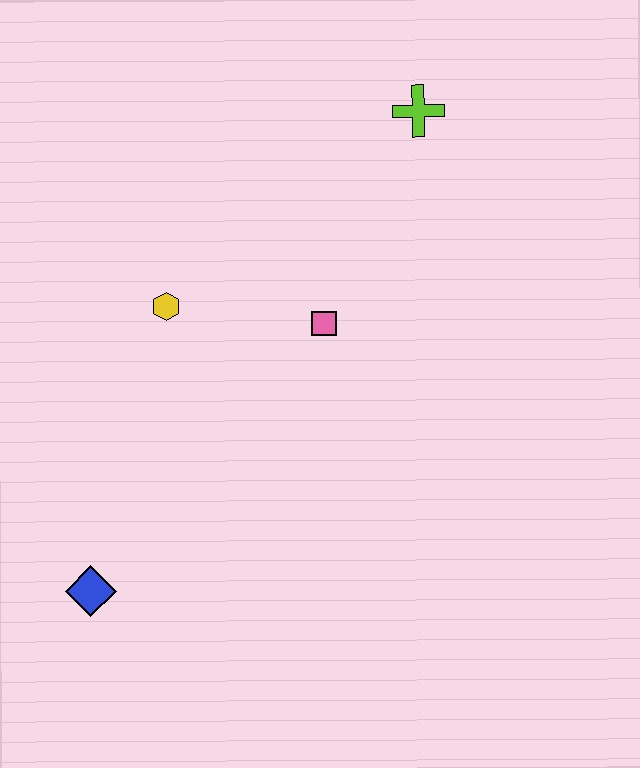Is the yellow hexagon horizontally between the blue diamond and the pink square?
Yes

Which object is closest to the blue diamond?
The yellow hexagon is closest to the blue diamond.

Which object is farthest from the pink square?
The blue diamond is farthest from the pink square.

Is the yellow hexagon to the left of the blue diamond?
No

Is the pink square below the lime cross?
Yes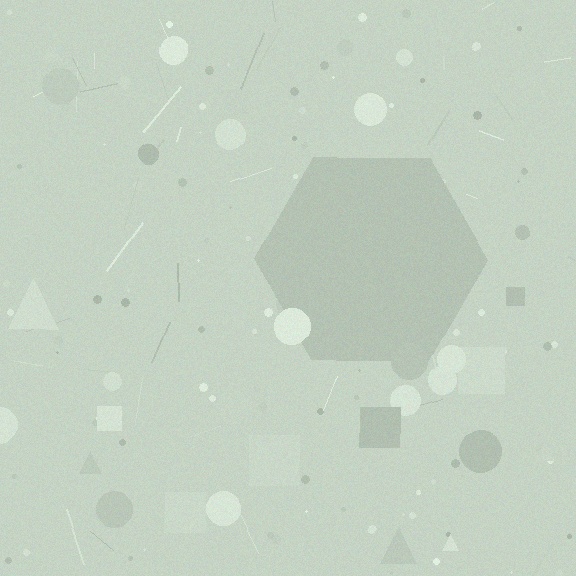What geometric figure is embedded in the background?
A hexagon is embedded in the background.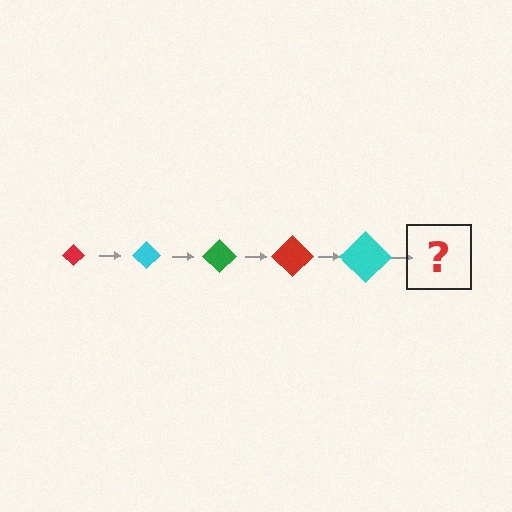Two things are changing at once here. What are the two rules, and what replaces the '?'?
The two rules are that the diamond grows larger each step and the color cycles through red, cyan, and green. The '?' should be a green diamond, larger than the previous one.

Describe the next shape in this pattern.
It should be a green diamond, larger than the previous one.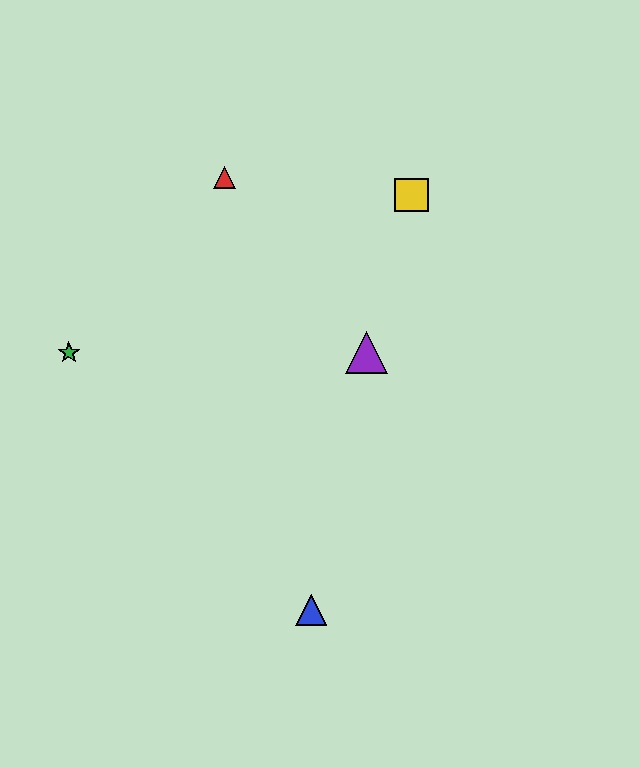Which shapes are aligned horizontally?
The green star, the purple triangle are aligned horizontally.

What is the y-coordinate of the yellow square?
The yellow square is at y≈195.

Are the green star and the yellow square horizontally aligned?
No, the green star is at y≈353 and the yellow square is at y≈195.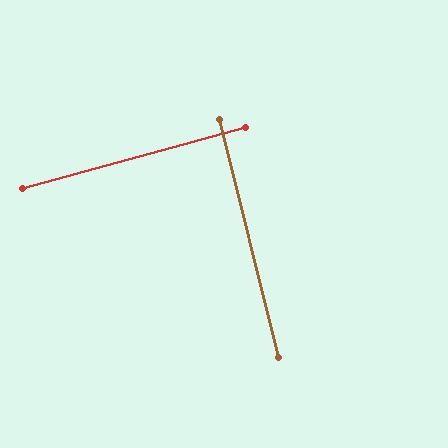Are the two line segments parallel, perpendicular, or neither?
Perpendicular — they meet at approximately 89°.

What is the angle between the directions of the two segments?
Approximately 89 degrees.